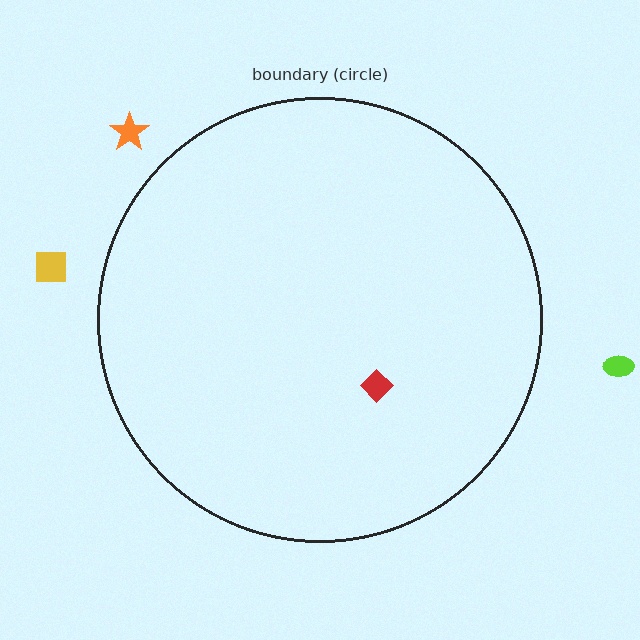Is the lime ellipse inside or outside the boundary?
Outside.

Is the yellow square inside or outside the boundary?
Outside.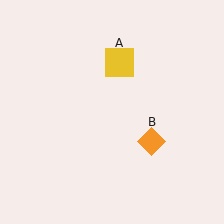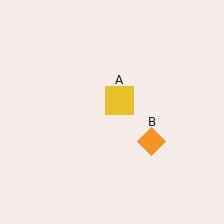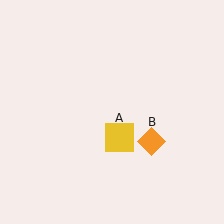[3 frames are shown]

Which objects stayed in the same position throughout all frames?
Orange diamond (object B) remained stationary.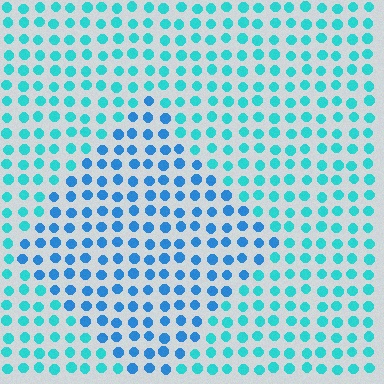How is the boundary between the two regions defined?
The boundary is defined purely by a slight shift in hue (about 30 degrees). Spacing, size, and orientation are identical on both sides.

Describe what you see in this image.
The image is filled with small cyan elements in a uniform arrangement. A diamond-shaped region is visible where the elements are tinted to a slightly different hue, forming a subtle color boundary.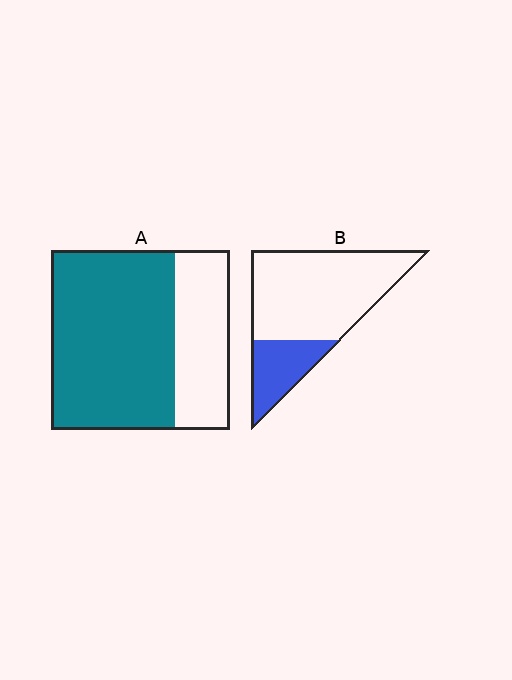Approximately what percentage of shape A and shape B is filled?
A is approximately 70% and B is approximately 25%.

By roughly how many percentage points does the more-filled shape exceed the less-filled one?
By roughly 45 percentage points (A over B).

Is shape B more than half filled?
No.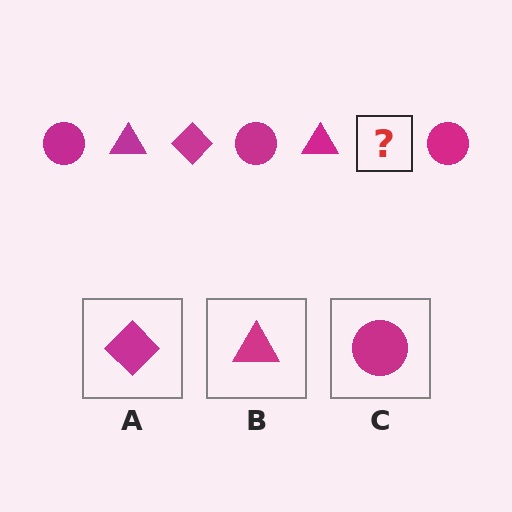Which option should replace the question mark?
Option A.